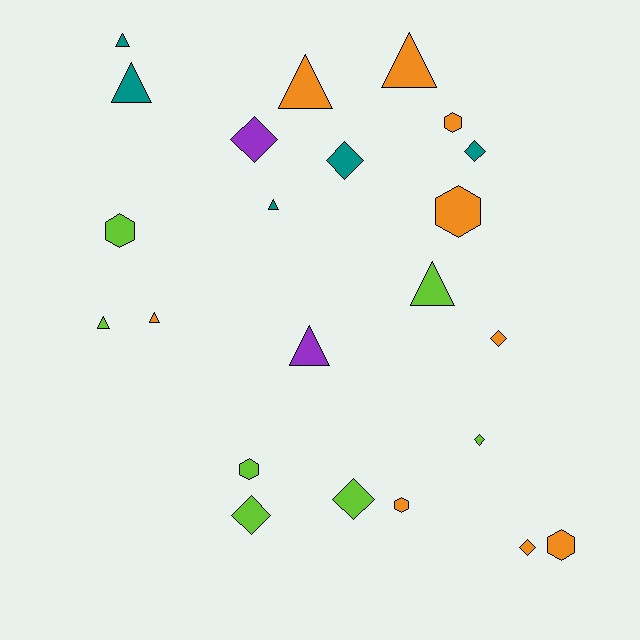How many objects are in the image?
There are 23 objects.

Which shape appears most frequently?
Triangle, with 9 objects.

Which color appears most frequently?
Orange, with 9 objects.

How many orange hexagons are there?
There are 4 orange hexagons.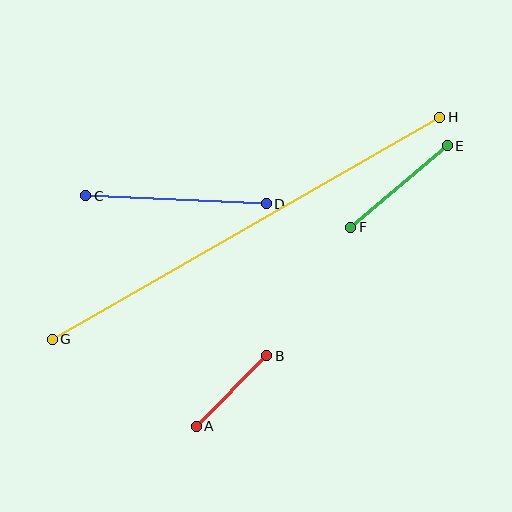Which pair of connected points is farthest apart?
Points G and H are farthest apart.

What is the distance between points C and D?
The distance is approximately 181 pixels.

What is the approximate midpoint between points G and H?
The midpoint is at approximately (246, 228) pixels.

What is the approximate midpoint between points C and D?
The midpoint is at approximately (176, 200) pixels.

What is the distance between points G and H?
The distance is approximately 446 pixels.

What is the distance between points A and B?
The distance is approximately 100 pixels.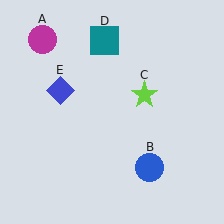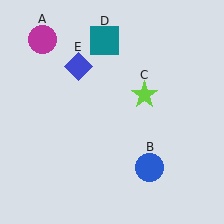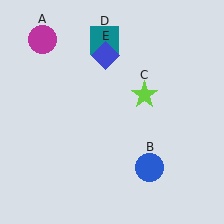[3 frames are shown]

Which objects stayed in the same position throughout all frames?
Magenta circle (object A) and blue circle (object B) and lime star (object C) and teal square (object D) remained stationary.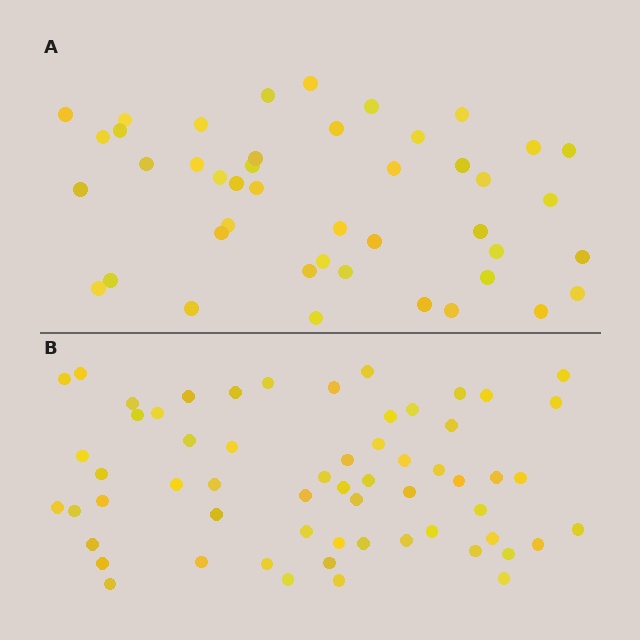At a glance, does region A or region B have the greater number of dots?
Region B (the bottom region) has more dots.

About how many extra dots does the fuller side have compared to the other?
Region B has approximately 15 more dots than region A.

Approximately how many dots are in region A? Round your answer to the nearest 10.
About 40 dots. (The exact count is 44, which rounds to 40.)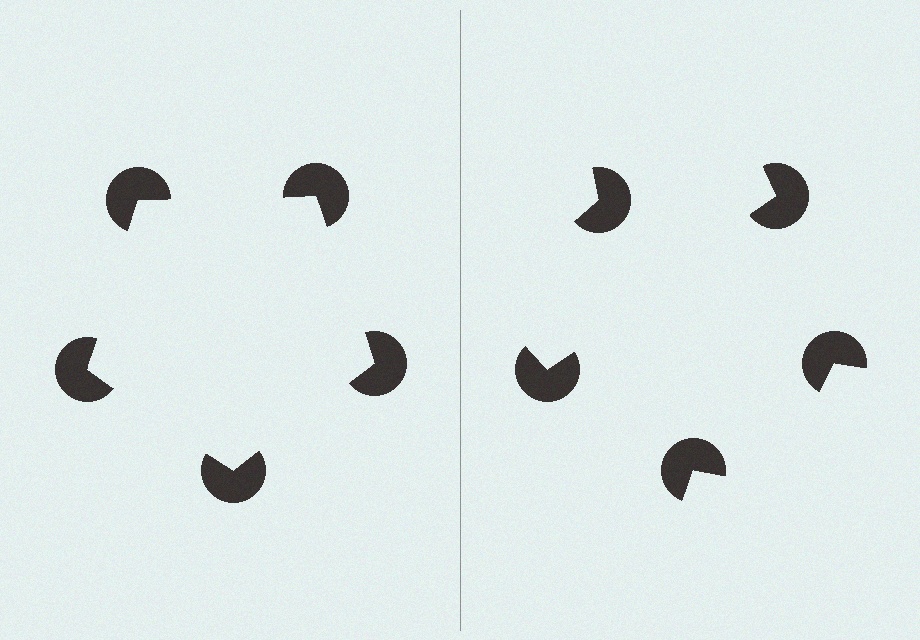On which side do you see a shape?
An illusory pentagon appears on the left side. On the right side the wedge cuts are rotated, so no coherent shape forms.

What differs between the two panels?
The pac-man discs are positioned identically on both sides; only the wedge orientations differ. On the left they align to a pentagon; on the right they are misaligned.